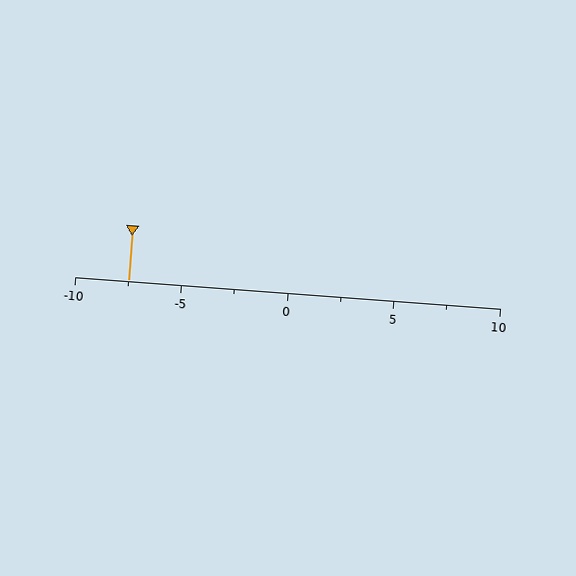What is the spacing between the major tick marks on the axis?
The major ticks are spaced 5 apart.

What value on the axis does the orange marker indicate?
The marker indicates approximately -7.5.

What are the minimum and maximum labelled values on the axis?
The axis runs from -10 to 10.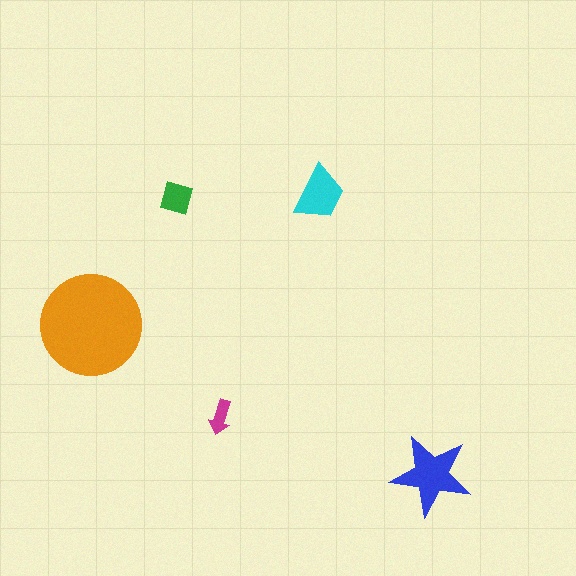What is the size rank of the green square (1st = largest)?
4th.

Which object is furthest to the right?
The blue star is rightmost.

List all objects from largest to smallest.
The orange circle, the blue star, the cyan trapezoid, the green square, the magenta arrow.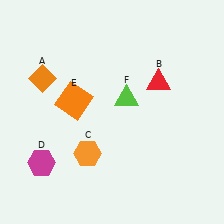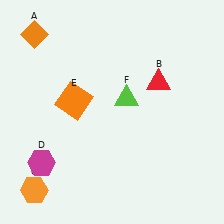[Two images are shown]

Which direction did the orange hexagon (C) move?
The orange hexagon (C) moved left.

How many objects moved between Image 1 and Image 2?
2 objects moved between the two images.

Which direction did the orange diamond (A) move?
The orange diamond (A) moved up.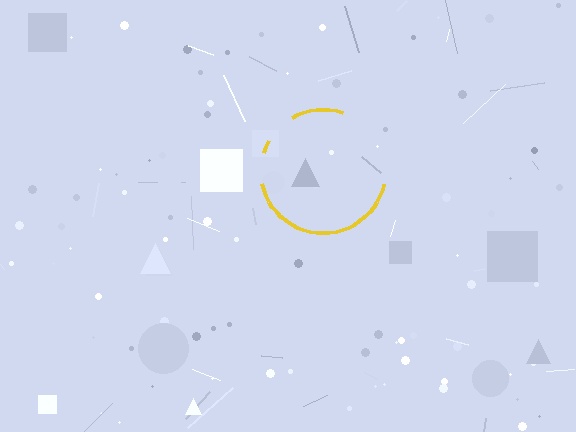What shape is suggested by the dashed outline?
The dashed outline suggests a circle.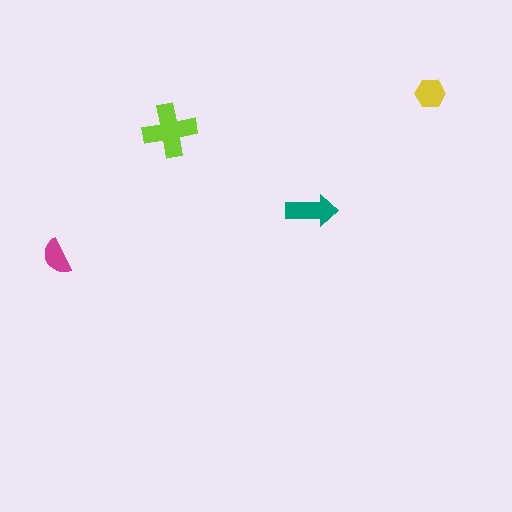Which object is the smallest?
The magenta semicircle.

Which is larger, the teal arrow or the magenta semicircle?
The teal arrow.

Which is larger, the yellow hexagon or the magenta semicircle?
The yellow hexagon.